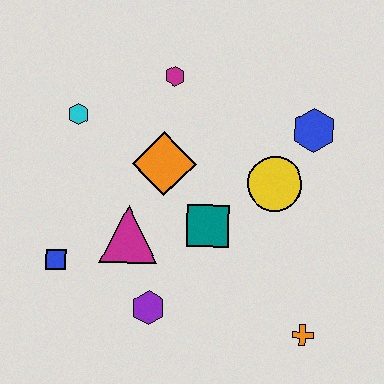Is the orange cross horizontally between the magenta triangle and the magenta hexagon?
No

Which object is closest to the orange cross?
The teal square is closest to the orange cross.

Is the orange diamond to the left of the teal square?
Yes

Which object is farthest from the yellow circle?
The blue square is farthest from the yellow circle.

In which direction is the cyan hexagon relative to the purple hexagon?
The cyan hexagon is above the purple hexagon.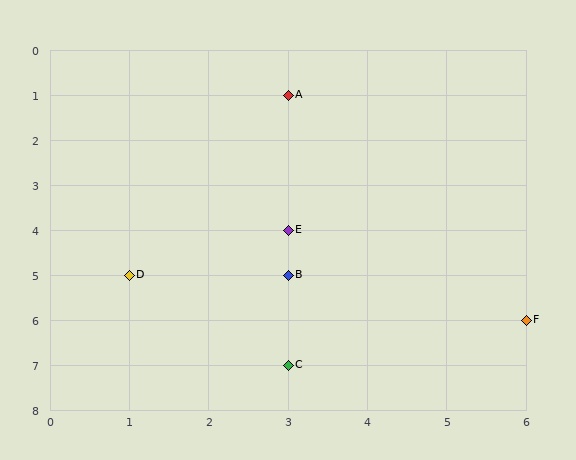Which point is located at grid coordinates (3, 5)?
Point B is at (3, 5).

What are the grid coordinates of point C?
Point C is at grid coordinates (3, 7).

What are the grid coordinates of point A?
Point A is at grid coordinates (3, 1).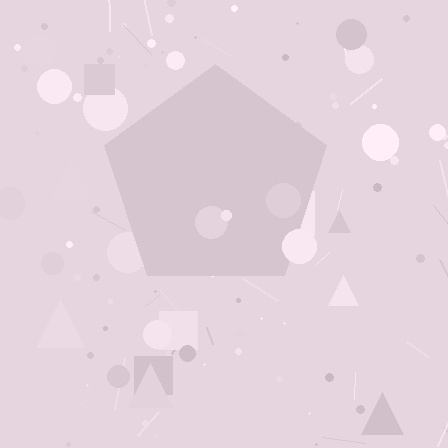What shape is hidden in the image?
A pentagon is hidden in the image.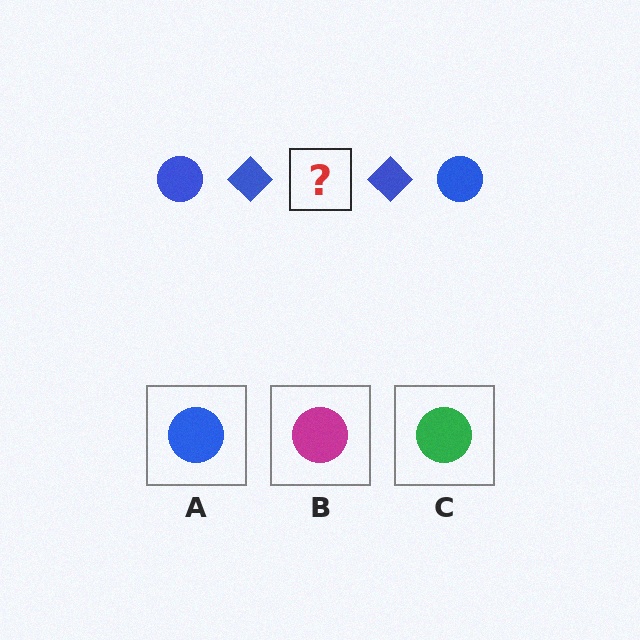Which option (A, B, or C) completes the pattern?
A.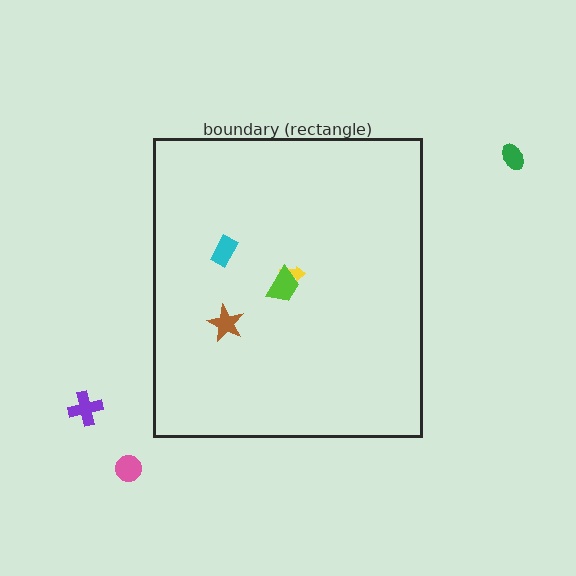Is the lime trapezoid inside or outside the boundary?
Inside.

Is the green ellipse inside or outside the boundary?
Outside.